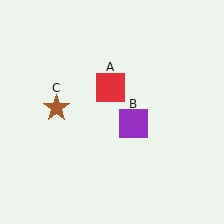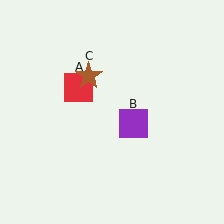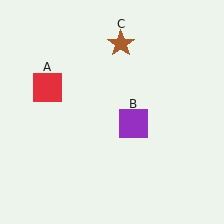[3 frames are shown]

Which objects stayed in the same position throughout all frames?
Purple square (object B) remained stationary.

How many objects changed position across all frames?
2 objects changed position: red square (object A), brown star (object C).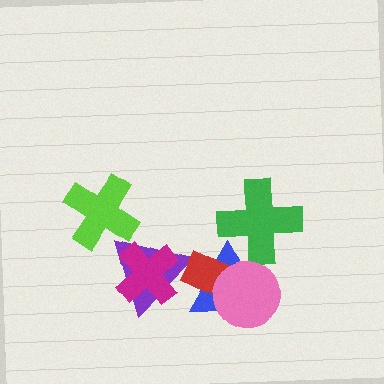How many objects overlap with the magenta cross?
1 object overlaps with the magenta cross.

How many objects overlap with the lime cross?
1 object overlaps with the lime cross.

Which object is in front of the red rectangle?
The pink circle is in front of the red rectangle.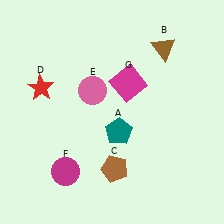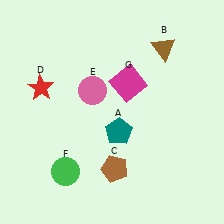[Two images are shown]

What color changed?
The circle (F) changed from magenta in Image 1 to green in Image 2.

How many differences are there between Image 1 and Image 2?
There is 1 difference between the two images.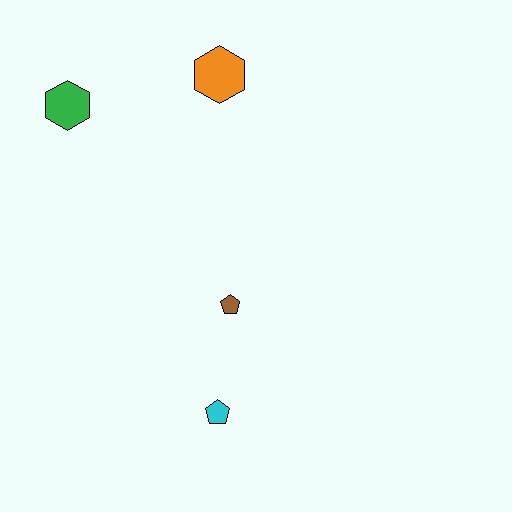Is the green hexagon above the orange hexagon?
No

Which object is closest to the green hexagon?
The orange hexagon is closest to the green hexagon.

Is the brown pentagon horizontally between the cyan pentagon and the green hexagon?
No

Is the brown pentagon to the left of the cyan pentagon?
No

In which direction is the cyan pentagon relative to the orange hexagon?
The cyan pentagon is below the orange hexagon.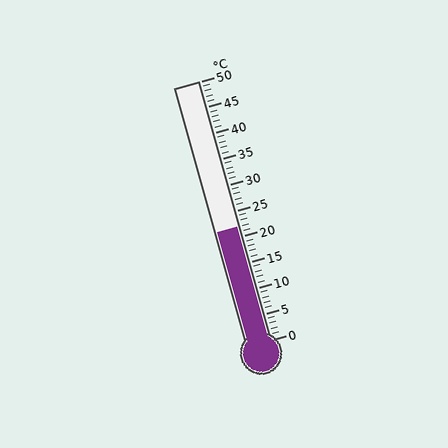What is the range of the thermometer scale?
The thermometer scale ranges from 0°C to 50°C.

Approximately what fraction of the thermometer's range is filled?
The thermometer is filled to approximately 45% of its range.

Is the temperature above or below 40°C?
The temperature is below 40°C.